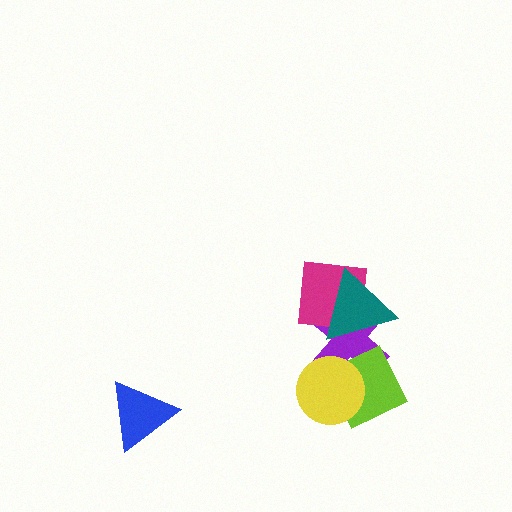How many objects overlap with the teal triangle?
2 objects overlap with the teal triangle.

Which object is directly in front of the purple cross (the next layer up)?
The magenta square is directly in front of the purple cross.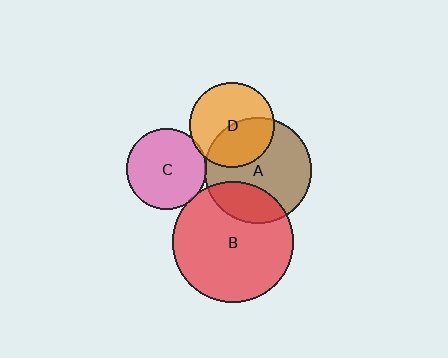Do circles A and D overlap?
Yes.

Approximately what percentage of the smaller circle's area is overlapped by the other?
Approximately 45%.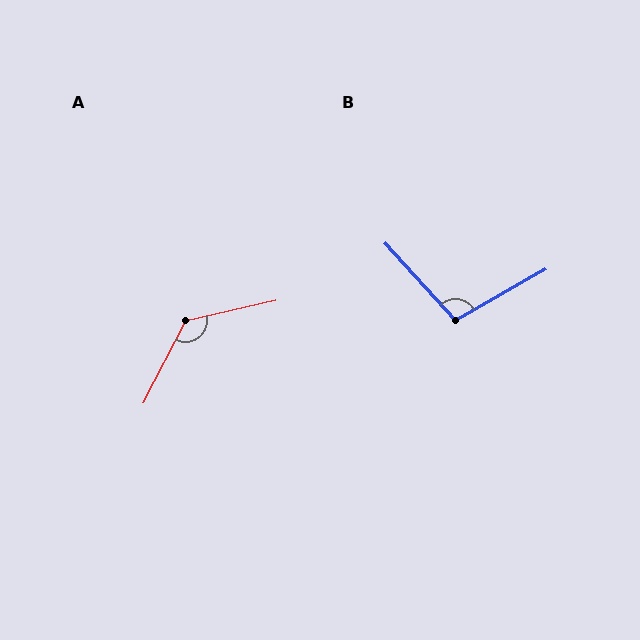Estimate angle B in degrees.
Approximately 103 degrees.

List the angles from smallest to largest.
B (103°), A (130°).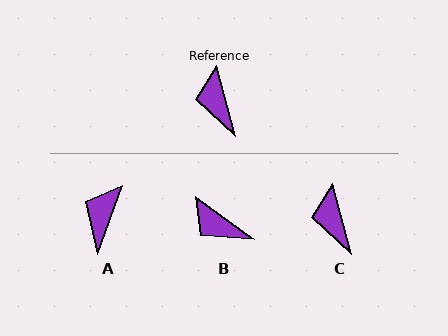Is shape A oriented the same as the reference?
No, it is off by about 35 degrees.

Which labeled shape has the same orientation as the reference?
C.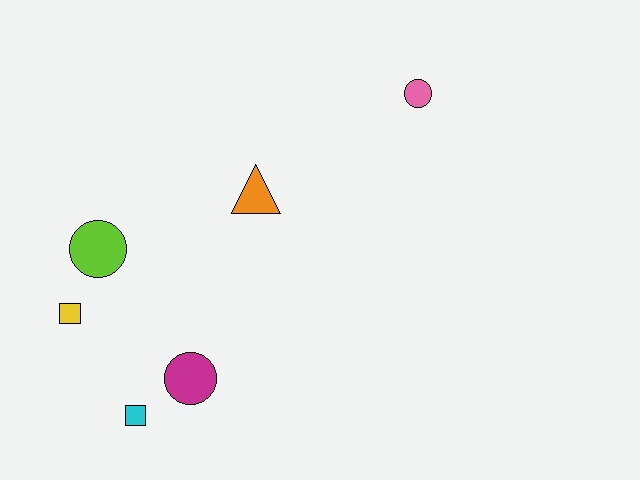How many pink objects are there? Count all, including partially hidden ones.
There is 1 pink object.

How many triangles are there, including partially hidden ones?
There is 1 triangle.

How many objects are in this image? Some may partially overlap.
There are 6 objects.